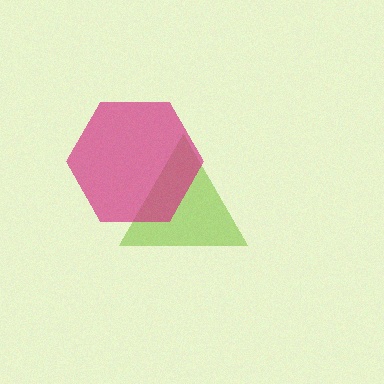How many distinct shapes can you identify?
There are 2 distinct shapes: a lime triangle, a magenta hexagon.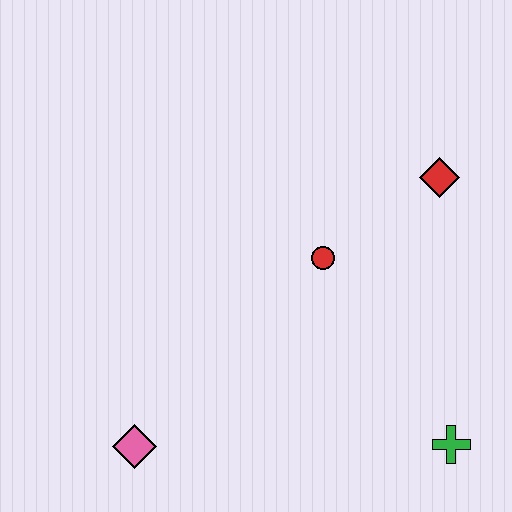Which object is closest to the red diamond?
The red circle is closest to the red diamond.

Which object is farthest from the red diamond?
The pink diamond is farthest from the red diamond.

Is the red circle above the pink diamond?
Yes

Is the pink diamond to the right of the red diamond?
No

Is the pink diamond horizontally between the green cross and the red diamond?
No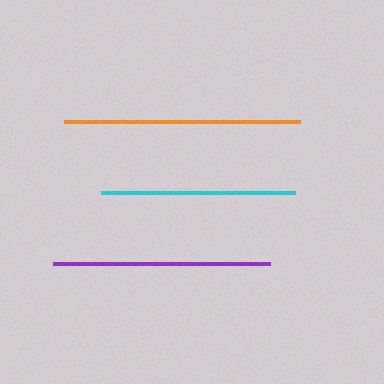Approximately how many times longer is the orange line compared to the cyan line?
The orange line is approximately 1.2 times the length of the cyan line.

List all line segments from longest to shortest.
From longest to shortest: orange, purple, cyan.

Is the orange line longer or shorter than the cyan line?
The orange line is longer than the cyan line.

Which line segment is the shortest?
The cyan line is the shortest at approximately 194 pixels.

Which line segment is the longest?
The orange line is the longest at approximately 236 pixels.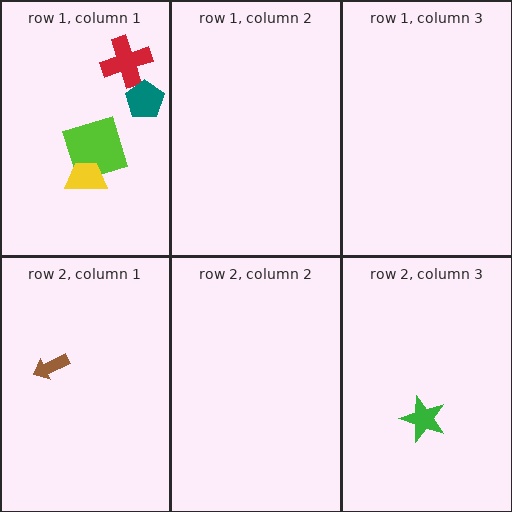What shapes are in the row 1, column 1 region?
The lime square, the red cross, the teal pentagon, the yellow trapezoid.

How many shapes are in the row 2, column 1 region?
1.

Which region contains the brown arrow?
The row 2, column 1 region.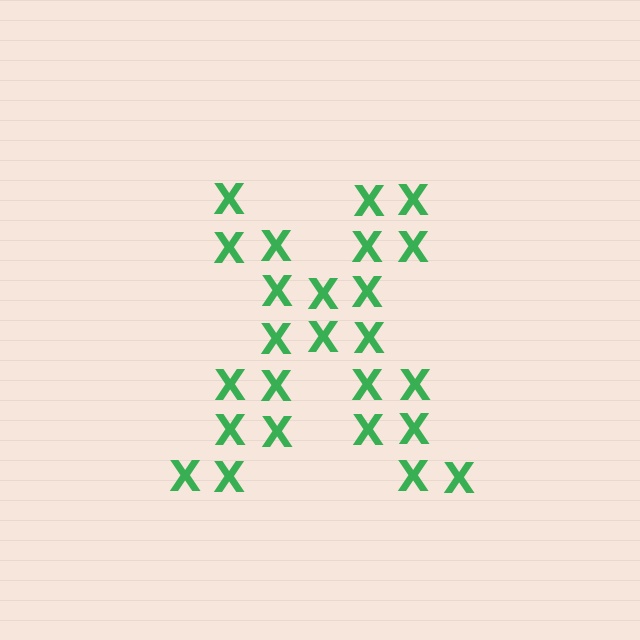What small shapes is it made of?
It is made of small letter X's.